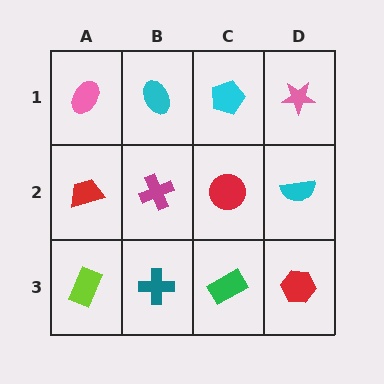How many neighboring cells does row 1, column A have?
2.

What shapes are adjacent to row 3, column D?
A cyan semicircle (row 2, column D), a green rectangle (row 3, column C).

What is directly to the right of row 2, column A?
A magenta cross.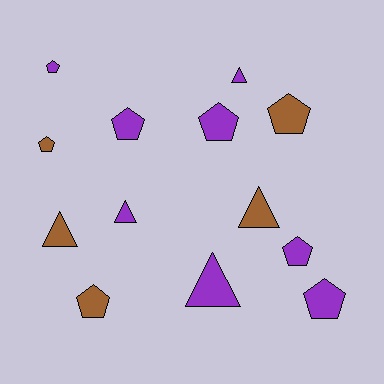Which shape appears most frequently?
Pentagon, with 8 objects.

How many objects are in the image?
There are 13 objects.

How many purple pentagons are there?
There are 5 purple pentagons.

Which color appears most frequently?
Purple, with 8 objects.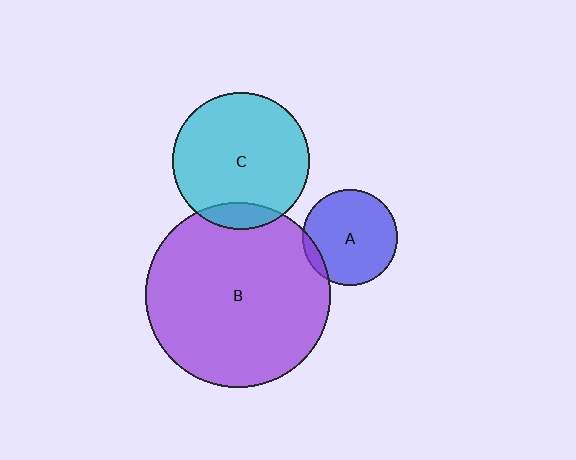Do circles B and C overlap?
Yes.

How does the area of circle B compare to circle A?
Approximately 3.8 times.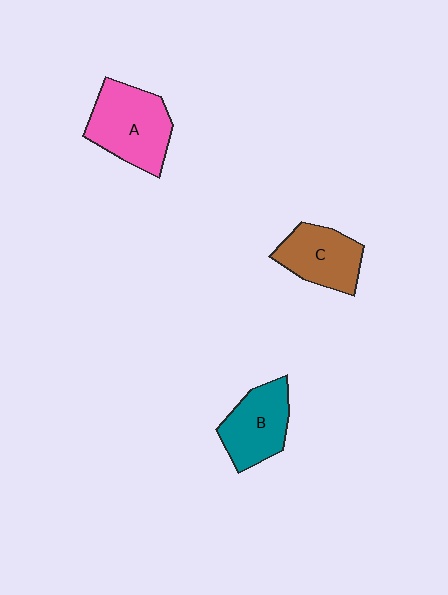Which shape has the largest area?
Shape A (pink).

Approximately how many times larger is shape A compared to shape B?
Approximately 1.3 times.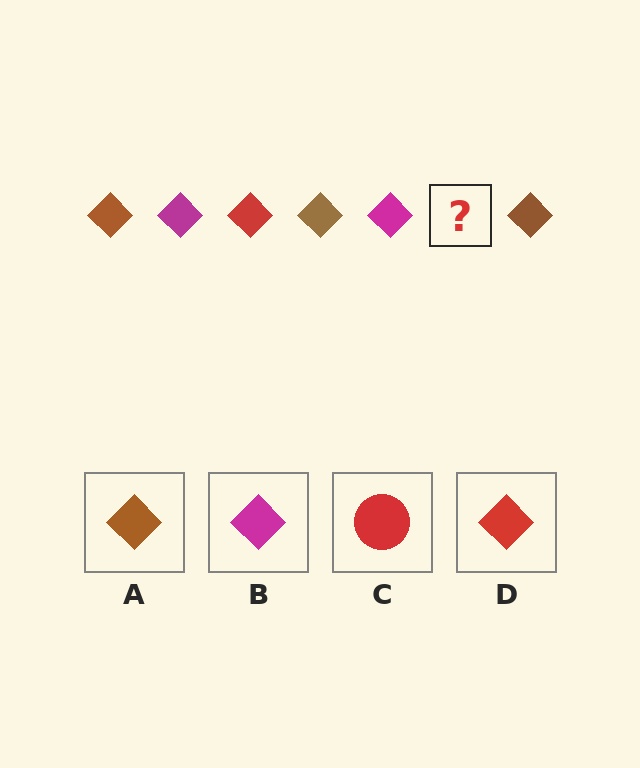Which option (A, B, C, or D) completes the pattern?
D.